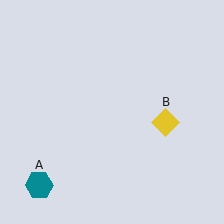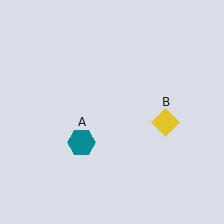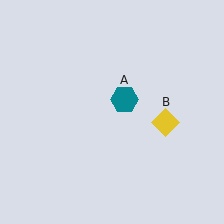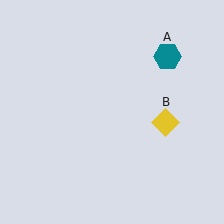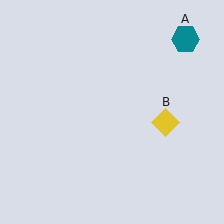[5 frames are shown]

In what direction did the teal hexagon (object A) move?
The teal hexagon (object A) moved up and to the right.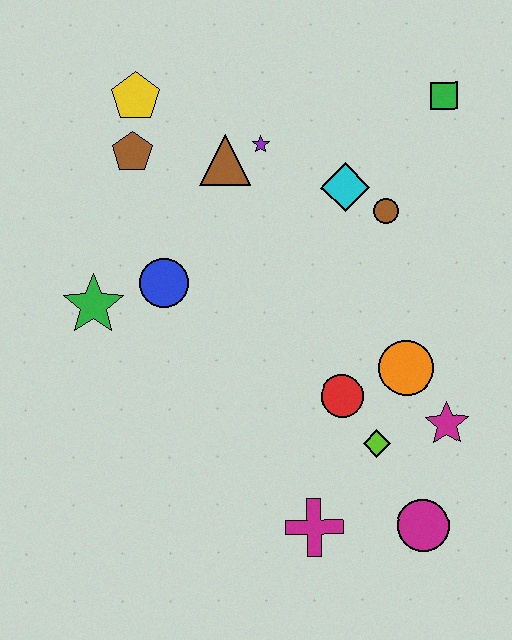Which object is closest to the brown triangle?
The purple star is closest to the brown triangle.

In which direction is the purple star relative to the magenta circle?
The purple star is above the magenta circle.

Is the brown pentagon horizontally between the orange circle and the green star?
Yes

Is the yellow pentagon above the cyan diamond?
Yes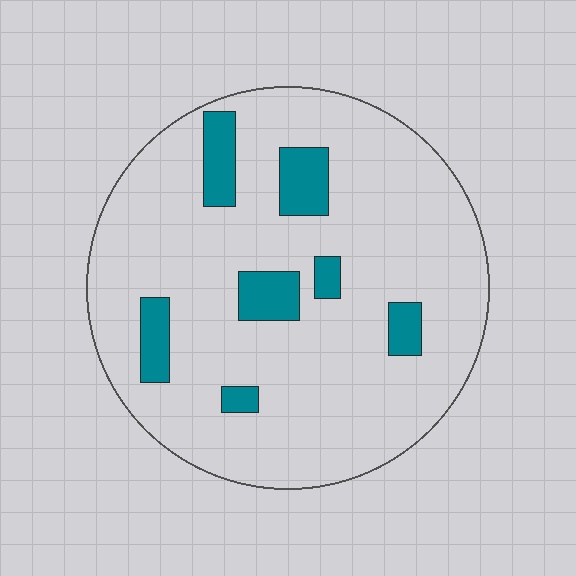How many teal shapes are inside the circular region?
7.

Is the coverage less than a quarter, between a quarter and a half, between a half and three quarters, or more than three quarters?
Less than a quarter.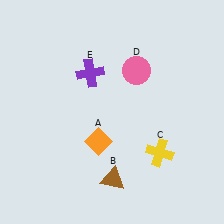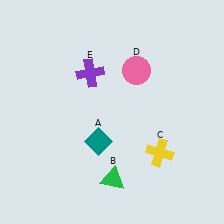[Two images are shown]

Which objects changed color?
A changed from orange to teal. B changed from brown to green.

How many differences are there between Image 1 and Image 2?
There are 2 differences between the two images.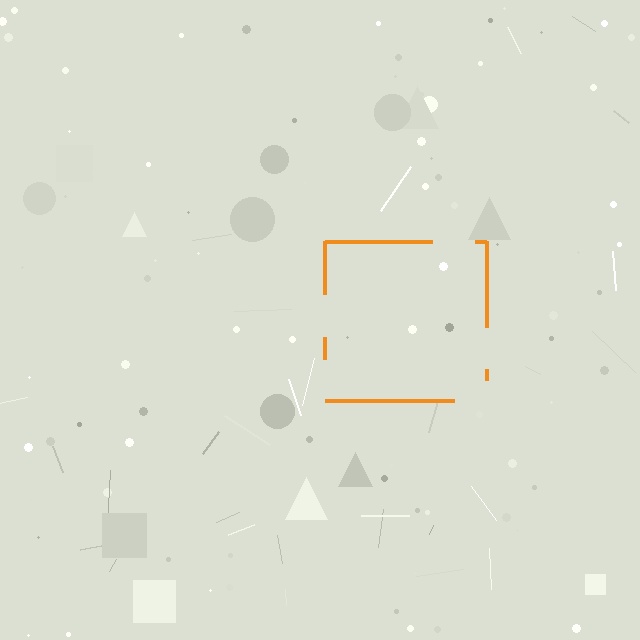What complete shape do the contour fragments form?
The contour fragments form a square.